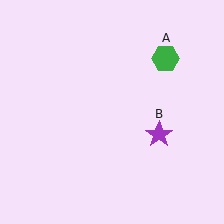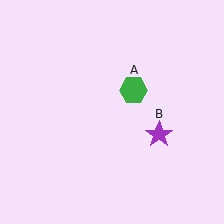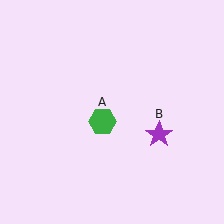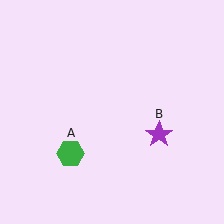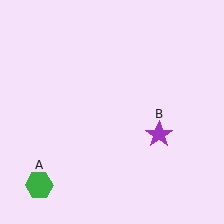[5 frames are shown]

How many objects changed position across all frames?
1 object changed position: green hexagon (object A).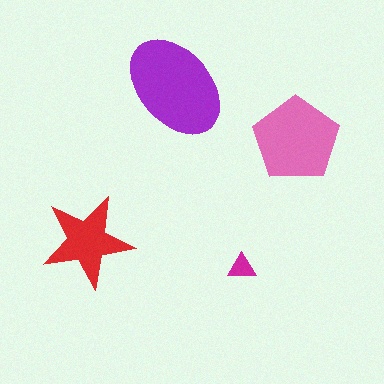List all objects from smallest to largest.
The magenta triangle, the red star, the pink pentagon, the purple ellipse.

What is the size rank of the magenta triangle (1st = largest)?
4th.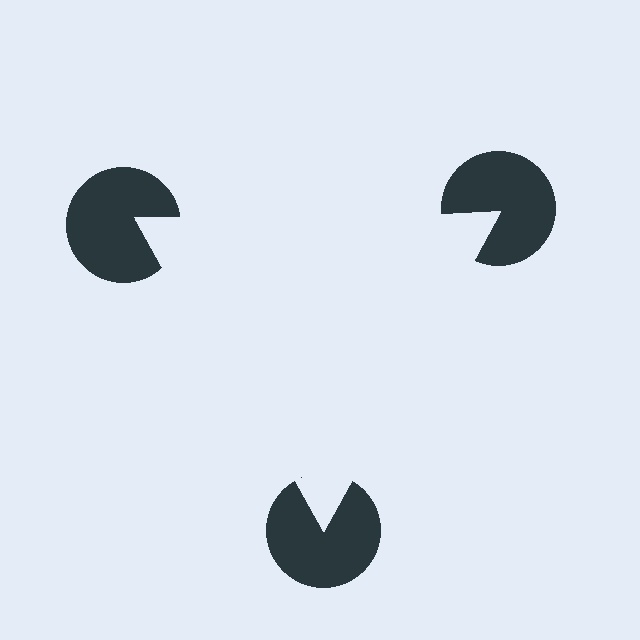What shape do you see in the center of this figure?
An illusory triangle — its edges are inferred from the aligned wedge cuts in the pac-man discs, not physically drawn.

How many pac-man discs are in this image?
There are 3 — one at each vertex of the illusory triangle.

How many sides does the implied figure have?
3 sides.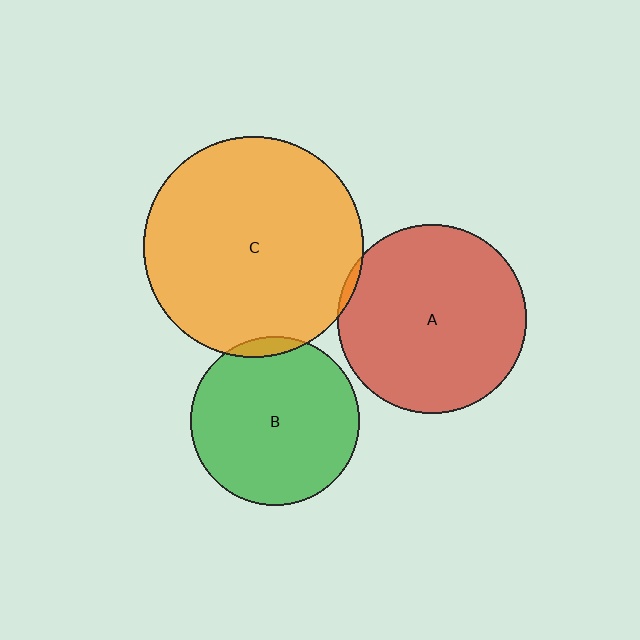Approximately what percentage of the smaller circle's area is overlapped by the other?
Approximately 5%.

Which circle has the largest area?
Circle C (orange).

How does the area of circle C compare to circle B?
Approximately 1.7 times.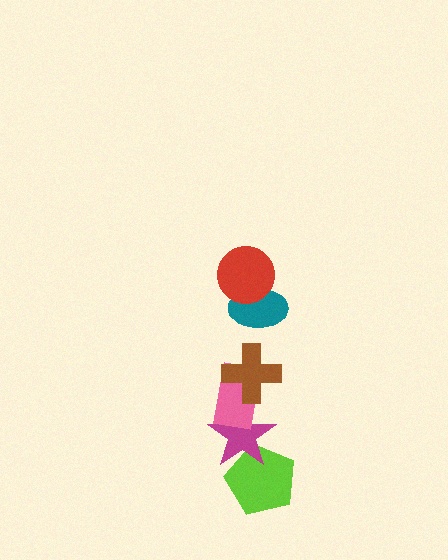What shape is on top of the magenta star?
The pink rectangle is on top of the magenta star.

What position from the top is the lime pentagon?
The lime pentagon is 6th from the top.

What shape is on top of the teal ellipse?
The red circle is on top of the teal ellipse.